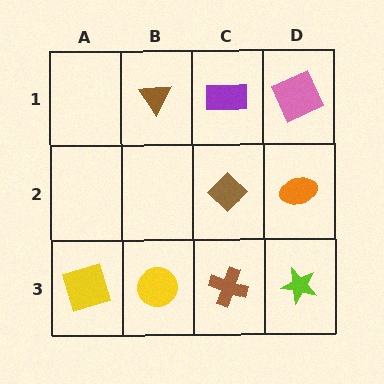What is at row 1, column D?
A pink square.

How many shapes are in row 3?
4 shapes.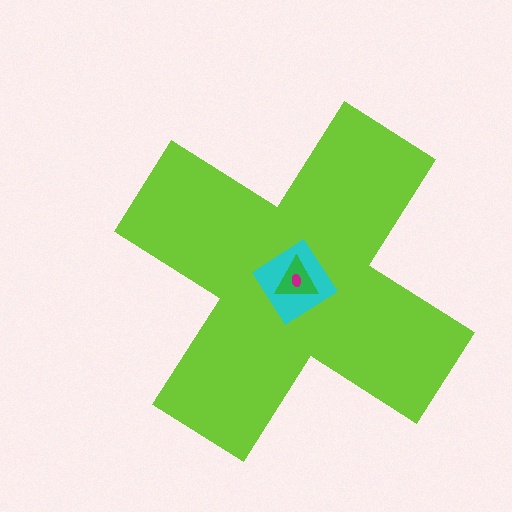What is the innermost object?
The magenta ellipse.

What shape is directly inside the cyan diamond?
The green triangle.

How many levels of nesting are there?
4.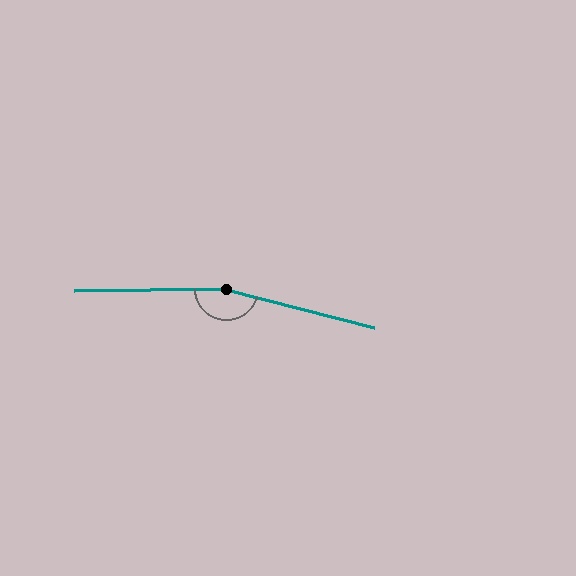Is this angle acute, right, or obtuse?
It is obtuse.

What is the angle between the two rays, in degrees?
Approximately 165 degrees.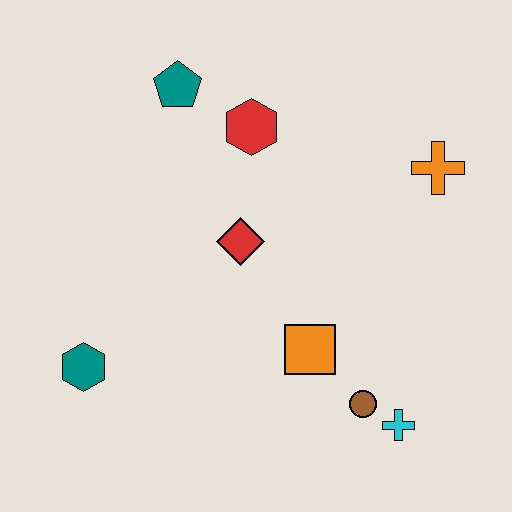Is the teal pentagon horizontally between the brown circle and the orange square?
No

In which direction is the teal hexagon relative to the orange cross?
The teal hexagon is to the left of the orange cross.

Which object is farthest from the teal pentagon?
The cyan cross is farthest from the teal pentagon.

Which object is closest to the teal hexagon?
The red diamond is closest to the teal hexagon.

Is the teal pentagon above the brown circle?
Yes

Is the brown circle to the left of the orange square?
No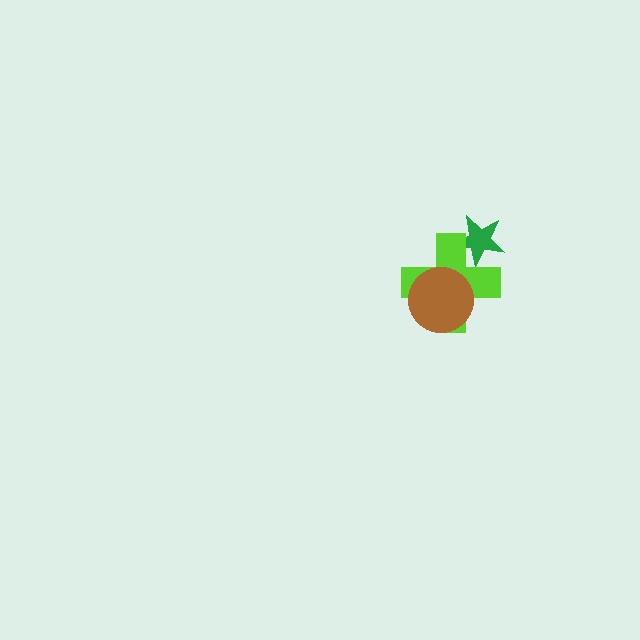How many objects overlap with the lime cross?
2 objects overlap with the lime cross.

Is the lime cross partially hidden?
Yes, it is partially covered by another shape.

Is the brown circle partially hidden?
No, no other shape covers it.